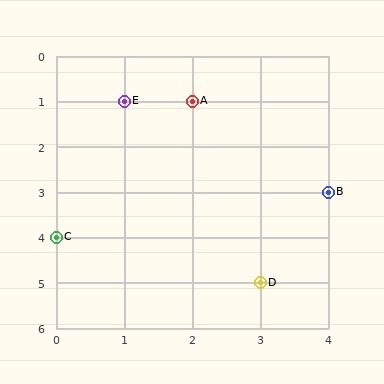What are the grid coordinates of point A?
Point A is at grid coordinates (2, 1).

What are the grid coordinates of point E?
Point E is at grid coordinates (1, 1).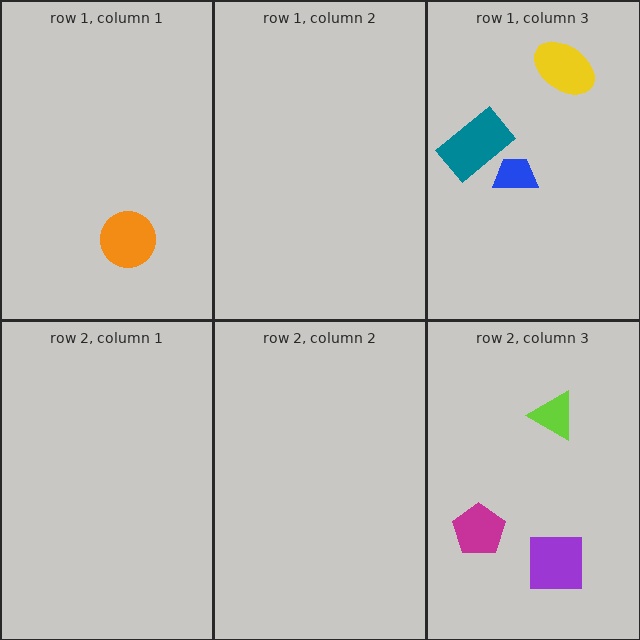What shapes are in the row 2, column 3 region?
The lime triangle, the purple square, the magenta pentagon.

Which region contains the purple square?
The row 2, column 3 region.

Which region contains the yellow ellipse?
The row 1, column 3 region.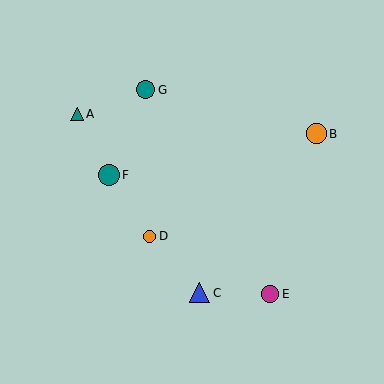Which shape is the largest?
The teal circle (labeled F) is the largest.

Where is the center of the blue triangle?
The center of the blue triangle is at (200, 293).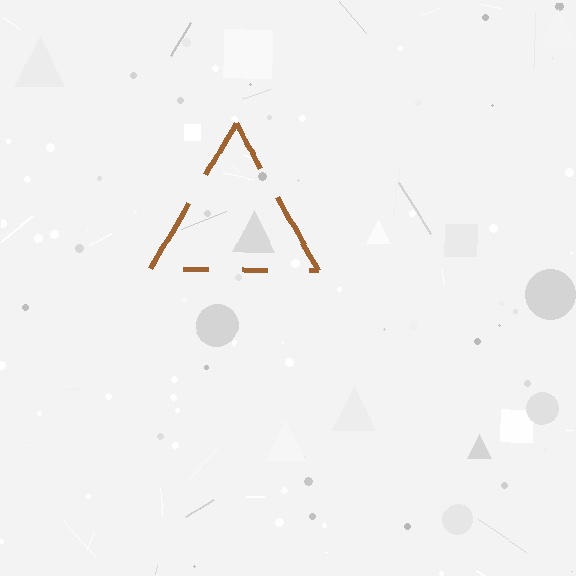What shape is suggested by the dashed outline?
The dashed outline suggests a triangle.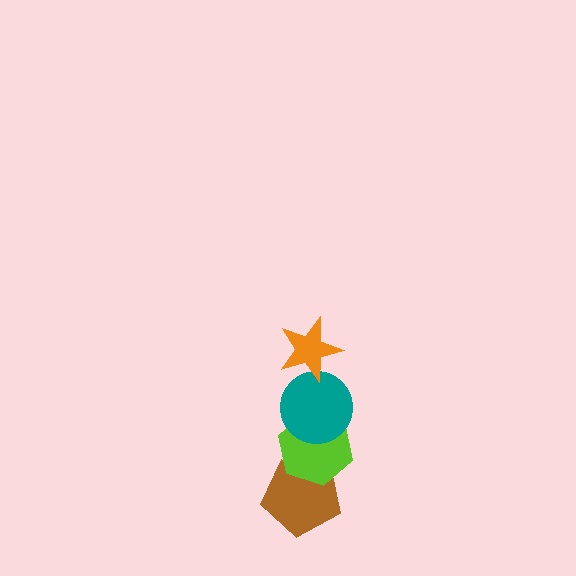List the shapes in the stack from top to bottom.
From top to bottom: the orange star, the teal circle, the lime hexagon, the brown pentagon.